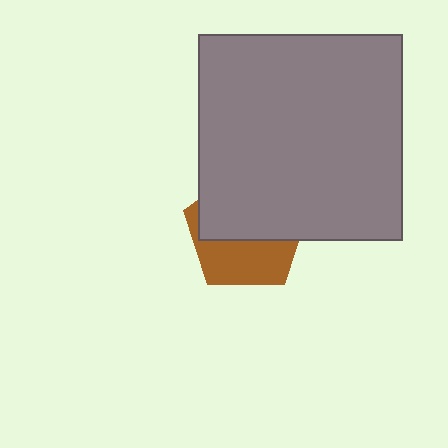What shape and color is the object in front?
The object in front is a gray rectangle.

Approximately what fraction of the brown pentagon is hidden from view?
Roughly 58% of the brown pentagon is hidden behind the gray rectangle.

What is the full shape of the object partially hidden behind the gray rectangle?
The partially hidden object is a brown pentagon.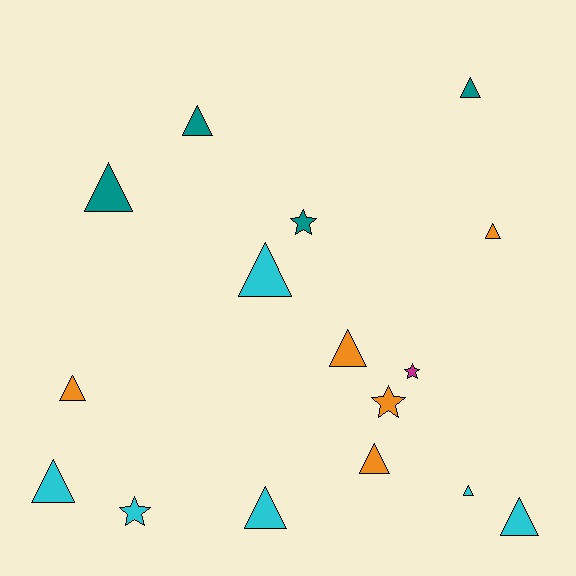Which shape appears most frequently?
Triangle, with 12 objects.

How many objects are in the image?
There are 16 objects.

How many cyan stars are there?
There is 1 cyan star.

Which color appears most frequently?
Cyan, with 6 objects.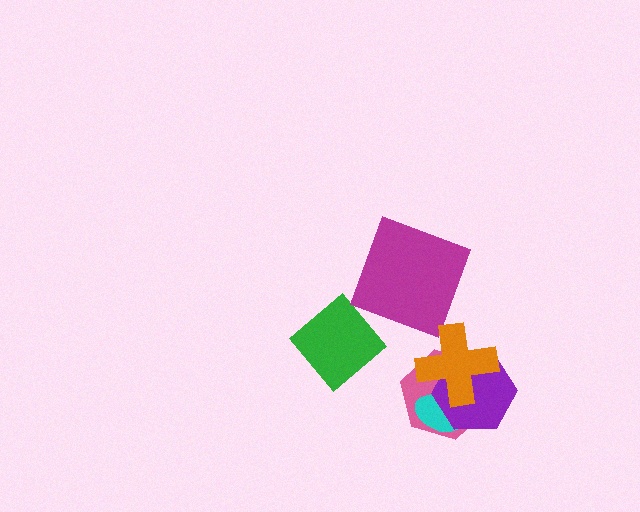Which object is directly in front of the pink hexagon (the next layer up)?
The cyan ellipse is directly in front of the pink hexagon.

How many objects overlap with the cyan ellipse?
3 objects overlap with the cyan ellipse.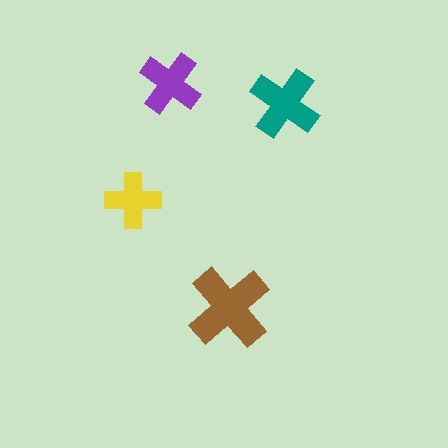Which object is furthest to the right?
The teal cross is rightmost.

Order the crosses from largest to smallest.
the brown one, the teal one, the purple one, the yellow one.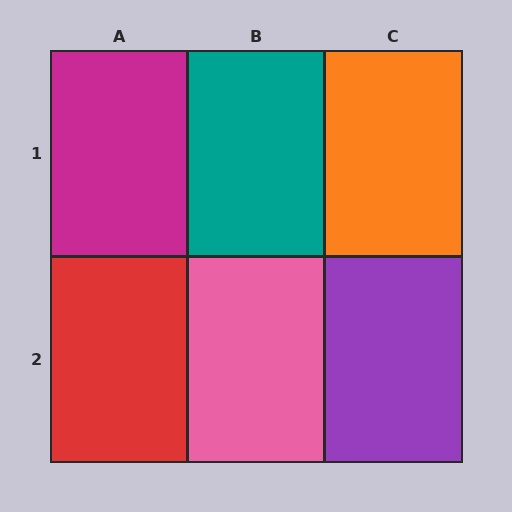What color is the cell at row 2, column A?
Red.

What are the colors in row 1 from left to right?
Magenta, teal, orange.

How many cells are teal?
1 cell is teal.